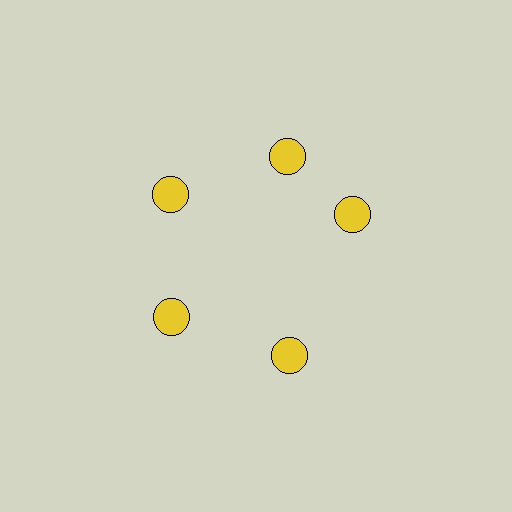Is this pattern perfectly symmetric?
No. The 5 yellow circles are arranged in a ring, but one element near the 3 o'clock position is rotated out of alignment along the ring, breaking the 5-fold rotational symmetry.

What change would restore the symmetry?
The symmetry would be restored by rotating it back into even spacing with its neighbors so that all 5 circles sit at equal angles and equal distance from the center.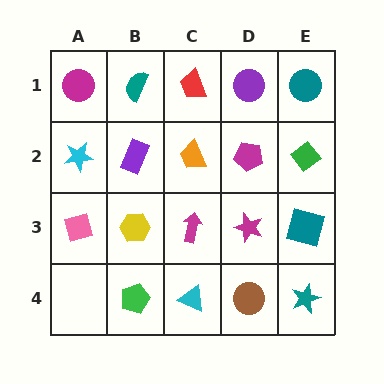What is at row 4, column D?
A brown circle.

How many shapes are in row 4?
4 shapes.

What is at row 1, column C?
A red trapezoid.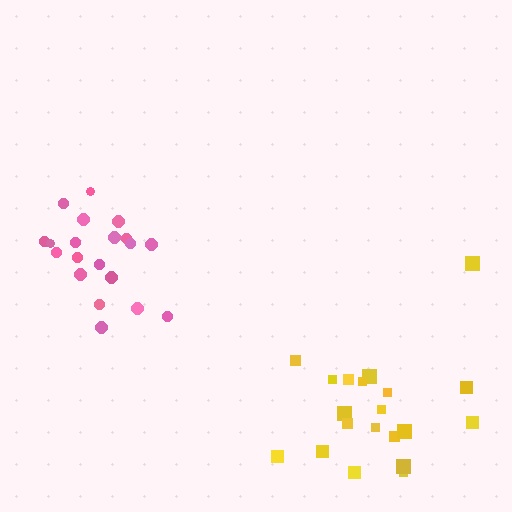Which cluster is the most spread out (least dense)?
Yellow.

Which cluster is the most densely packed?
Pink.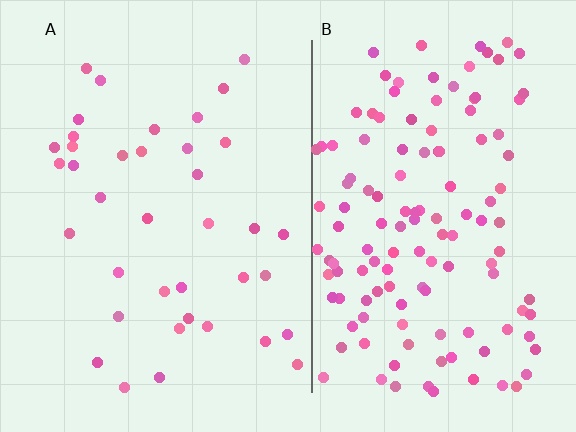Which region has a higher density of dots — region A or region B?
B (the right).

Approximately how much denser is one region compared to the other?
Approximately 3.5× — region B over region A.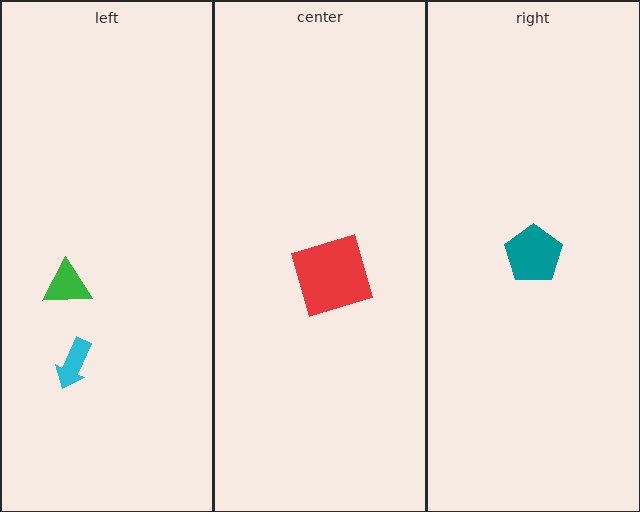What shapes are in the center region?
The red square.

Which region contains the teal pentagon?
The right region.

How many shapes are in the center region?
1.